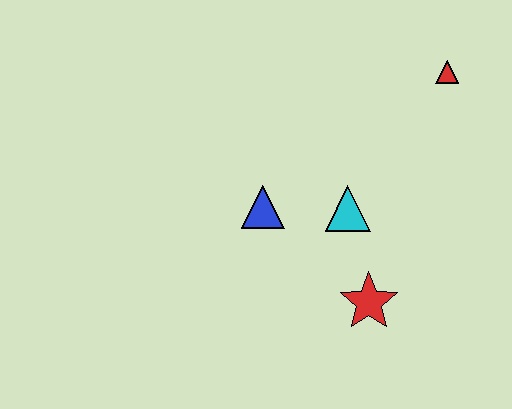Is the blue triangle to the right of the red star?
No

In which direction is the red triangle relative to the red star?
The red triangle is above the red star.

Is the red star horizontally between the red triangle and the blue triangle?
Yes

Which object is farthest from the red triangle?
The red star is farthest from the red triangle.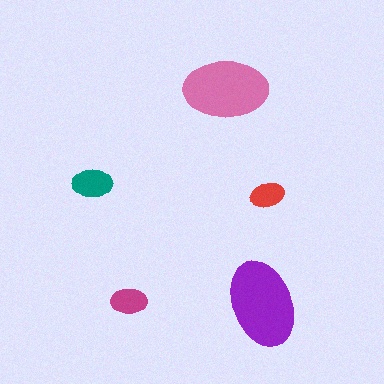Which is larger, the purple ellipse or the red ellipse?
The purple one.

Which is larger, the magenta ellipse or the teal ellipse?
The teal one.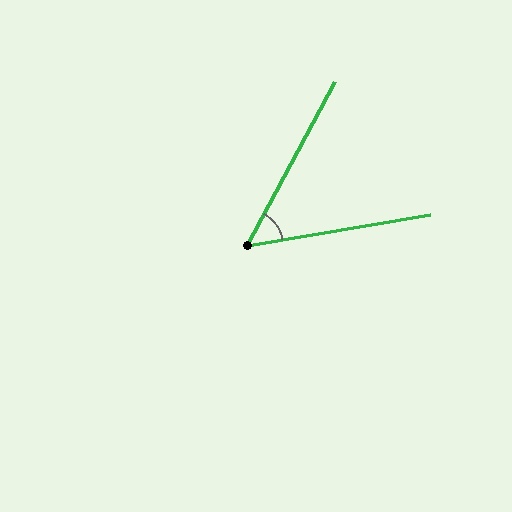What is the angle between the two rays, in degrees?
Approximately 52 degrees.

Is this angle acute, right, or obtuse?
It is acute.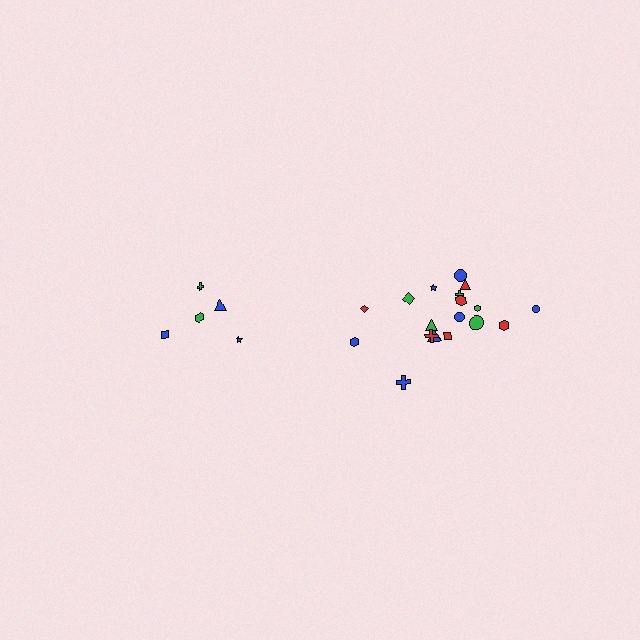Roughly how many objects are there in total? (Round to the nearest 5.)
Roughly 25 objects in total.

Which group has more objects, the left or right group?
The right group.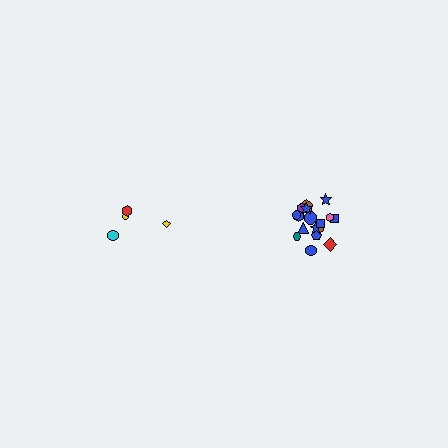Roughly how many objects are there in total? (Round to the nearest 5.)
Roughly 20 objects in total.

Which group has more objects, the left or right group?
The right group.